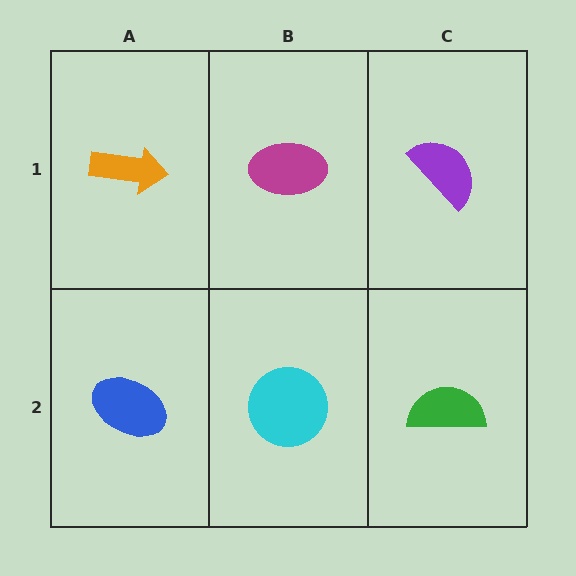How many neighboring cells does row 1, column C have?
2.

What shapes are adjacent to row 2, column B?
A magenta ellipse (row 1, column B), a blue ellipse (row 2, column A), a green semicircle (row 2, column C).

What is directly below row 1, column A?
A blue ellipse.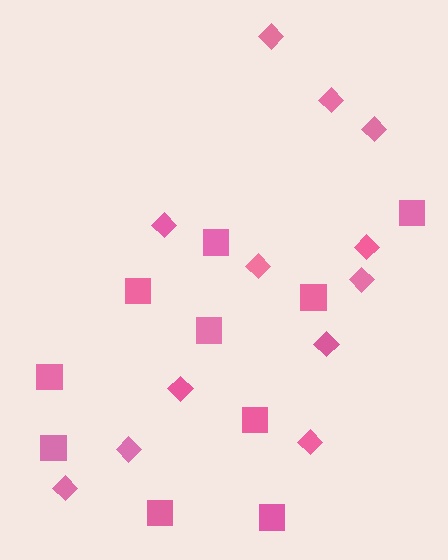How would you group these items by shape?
There are 2 groups: one group of diamonds (12) and one group of squares (10).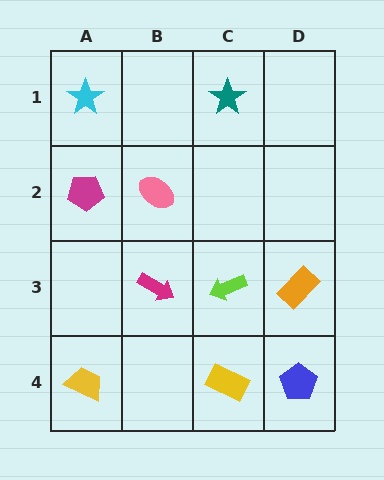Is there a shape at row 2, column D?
No, that cell is empty.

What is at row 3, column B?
A magenta arrow.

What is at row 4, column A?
A yellow trapezoid.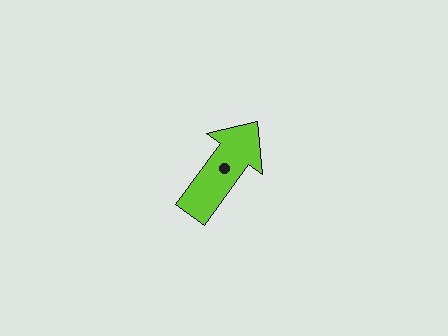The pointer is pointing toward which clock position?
Roughly 1 o'clock.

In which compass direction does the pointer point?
Northeast.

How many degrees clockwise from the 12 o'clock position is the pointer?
Approximately 36 degrees.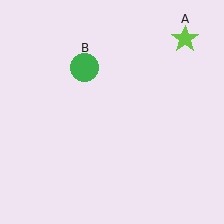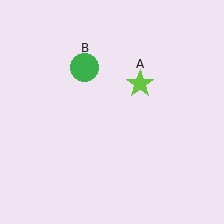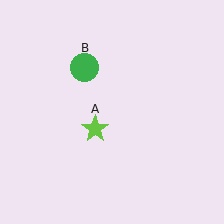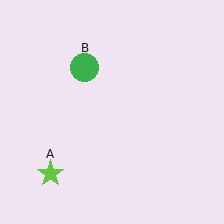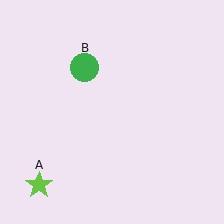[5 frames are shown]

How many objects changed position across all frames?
1 object changed position: lime star (object A).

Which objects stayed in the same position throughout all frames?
Green circle (object B) remained stationary.